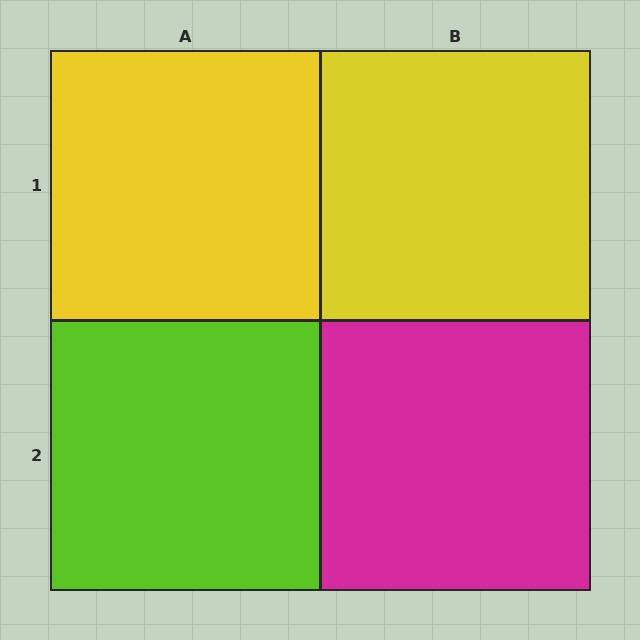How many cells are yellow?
2 cells are yellow.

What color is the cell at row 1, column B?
Yellow.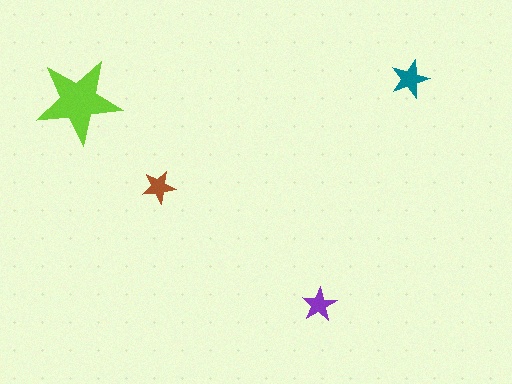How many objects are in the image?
There are 4 objects in the image.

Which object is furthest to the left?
The lime star is leftmost.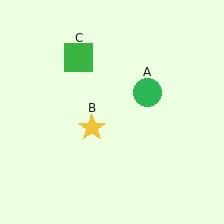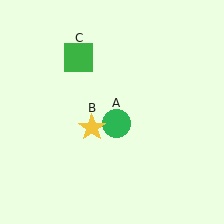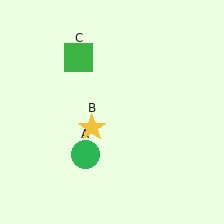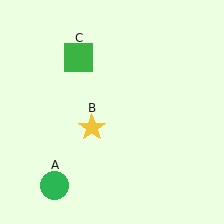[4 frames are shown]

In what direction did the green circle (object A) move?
The green circle (object A) moved down and to the left.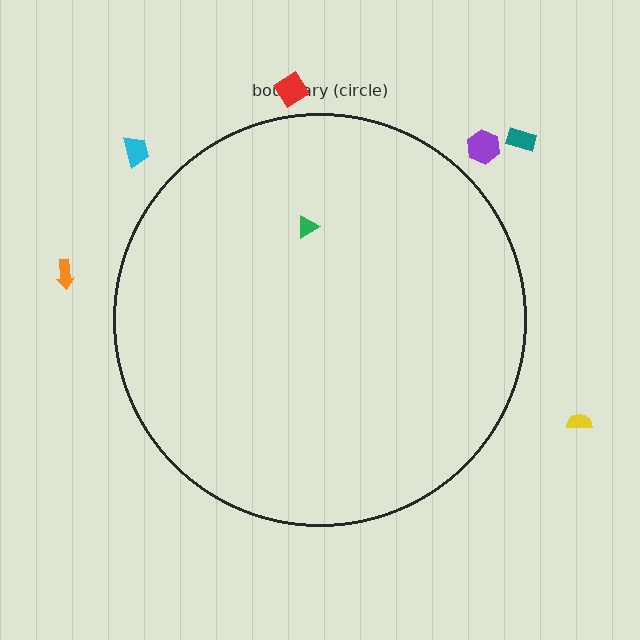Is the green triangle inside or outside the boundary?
Inside.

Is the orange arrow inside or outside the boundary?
Outside.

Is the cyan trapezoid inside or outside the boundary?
Outside.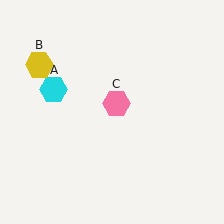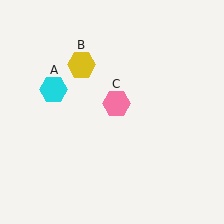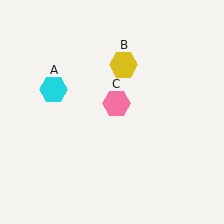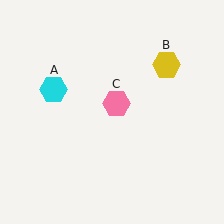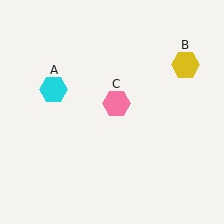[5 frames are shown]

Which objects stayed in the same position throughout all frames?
Cyan hexagon (object A) and pink hexagon (object C) remained stationary.